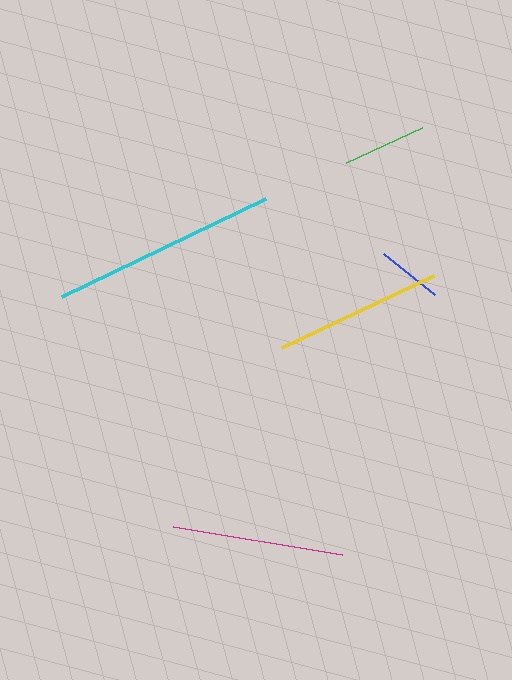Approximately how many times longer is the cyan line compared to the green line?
The cyan line is approximately 2.7 times the length of the green line.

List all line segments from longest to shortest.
From longest to shortest: cyan, magenta, yellow, green, blue.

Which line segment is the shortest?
The blue line is the shortest at approximately 65 pixels.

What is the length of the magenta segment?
The magenta segment is approximately 172 pixels long.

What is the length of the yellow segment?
The yellow segment is approximately 168 pixels long.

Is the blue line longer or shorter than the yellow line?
The yellow line is longer than the blue line.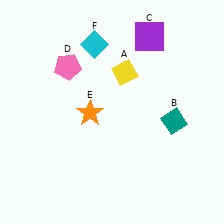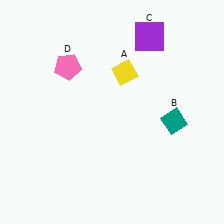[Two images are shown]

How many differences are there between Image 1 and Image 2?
There are 2 differences between the two images.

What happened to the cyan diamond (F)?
The cyan diamond (F) was removed in Image 2. It was in the top-left area of Image 1.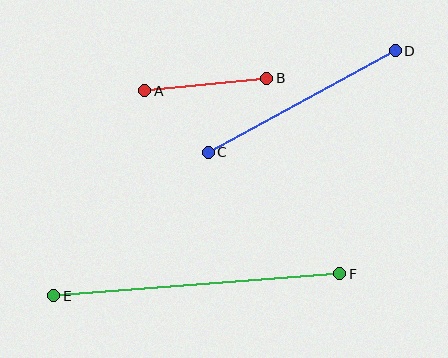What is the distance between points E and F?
The distance is approximately 287 pixels.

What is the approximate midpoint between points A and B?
The midpoint is at approximately (206, 84) pixels.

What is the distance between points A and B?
The distance is approximately 123 pixels.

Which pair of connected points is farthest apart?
Points E and F are farthest apart.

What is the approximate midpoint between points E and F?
The midpoint is at approximately (197, 285) pixels.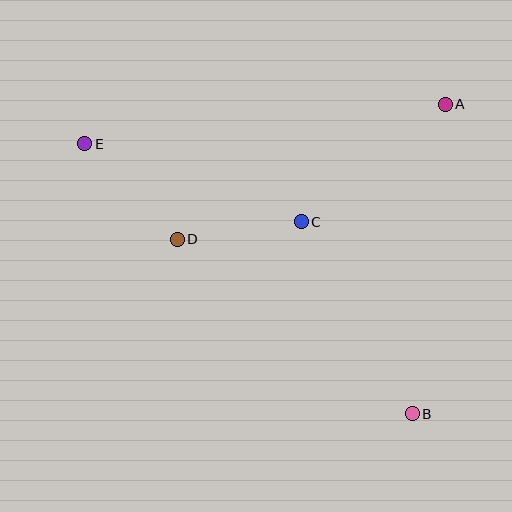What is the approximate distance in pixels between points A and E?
The distance between A and E is approximately 363 pixels.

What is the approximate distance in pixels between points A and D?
The distance between A and D is approximately 300 pixels.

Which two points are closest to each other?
Points C and D are closest to each other.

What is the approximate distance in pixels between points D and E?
The distance between D and E is approximately 133 pixels.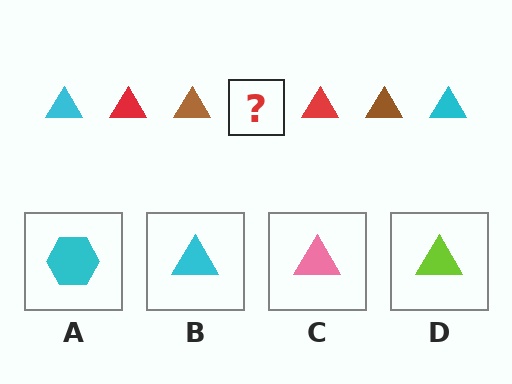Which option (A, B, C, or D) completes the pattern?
B.